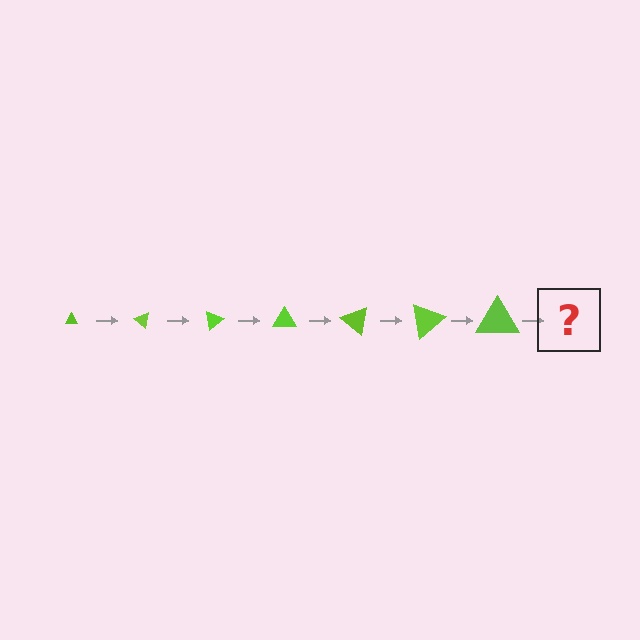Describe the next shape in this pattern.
It should be a triangle, larger than the previous one and rotated 280 degrees from the start.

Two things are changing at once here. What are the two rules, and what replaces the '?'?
The two rules are that the triangle grows larger each step and it rotates 40 degrees each step. The '?' should be a triangle, larger than the previous one and rotated 280 degrees from the start.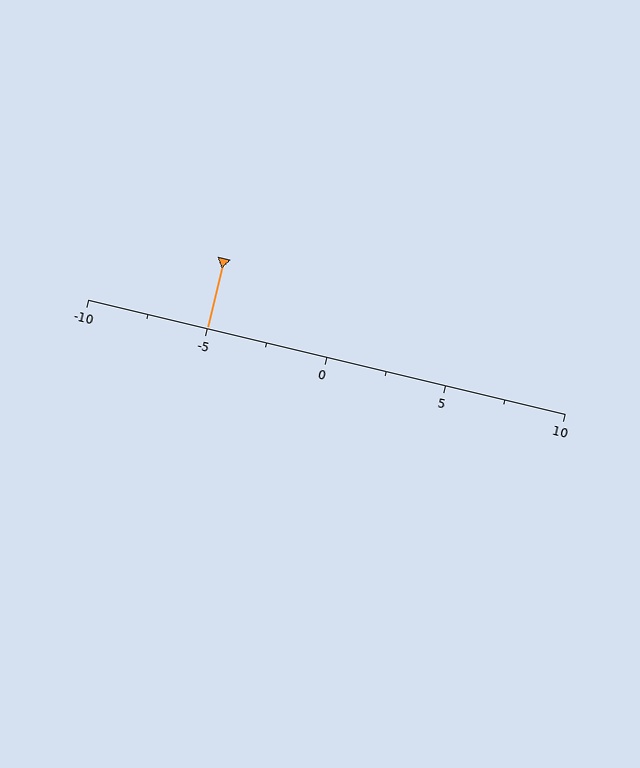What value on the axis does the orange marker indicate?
The marker indicates approximately -5.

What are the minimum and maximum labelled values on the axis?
The axis runs from -10 to 10.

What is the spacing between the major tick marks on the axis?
The major ticks are spaced 5 apart.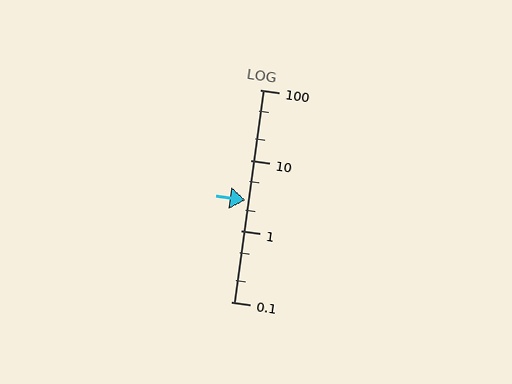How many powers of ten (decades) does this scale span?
The scale spans 3 decades, from 0.1 to 100.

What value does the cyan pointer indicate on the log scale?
The pointer indicates approximately 2.7.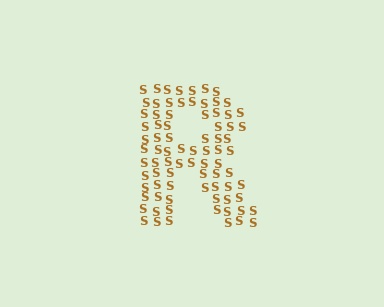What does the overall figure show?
The overall figure shows the letter R.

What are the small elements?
The small elements are letter S's.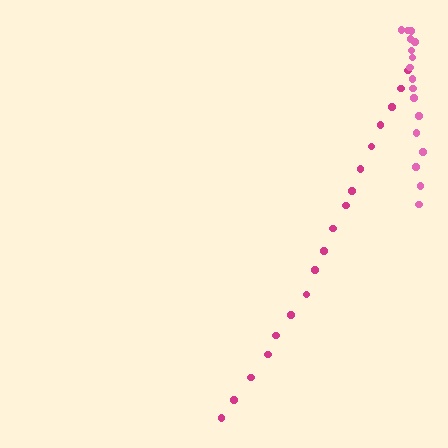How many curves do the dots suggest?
There are 2 distinct paths.